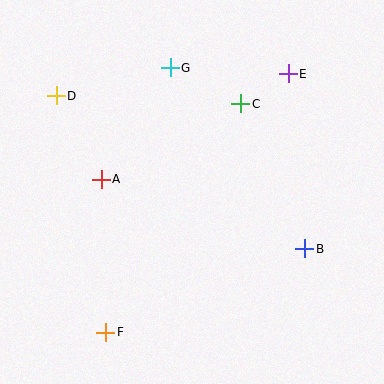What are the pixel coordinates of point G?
Point G is at (170, 68).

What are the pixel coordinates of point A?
Point A is at (101, 179).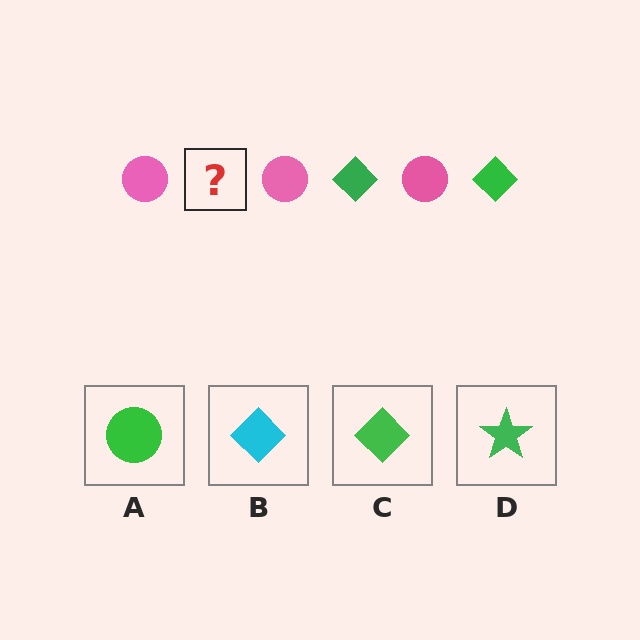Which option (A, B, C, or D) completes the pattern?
C.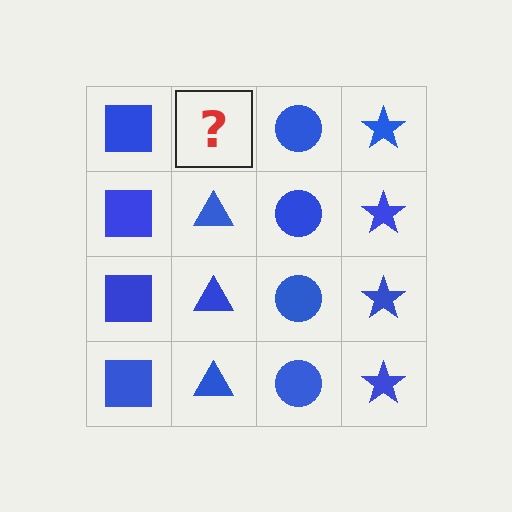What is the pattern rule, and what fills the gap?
The rule is that each column has a consistent shape. The gap should be filled with a blue triangle.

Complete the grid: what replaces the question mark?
The question mark should be replaced with a blue triangle.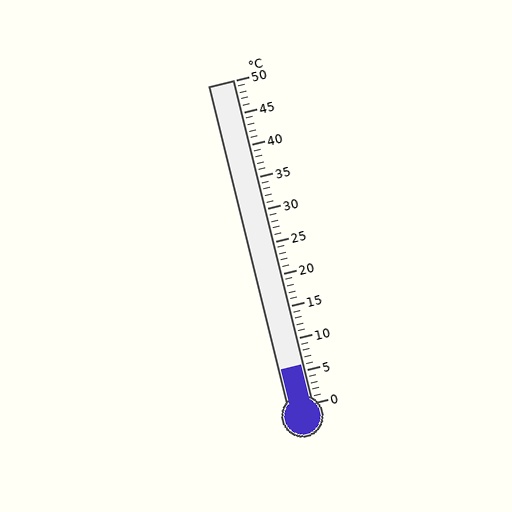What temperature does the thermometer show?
The thermometer shows approximately 6°C.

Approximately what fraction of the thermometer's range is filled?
The thermometer is filled to approximately 10% of its range.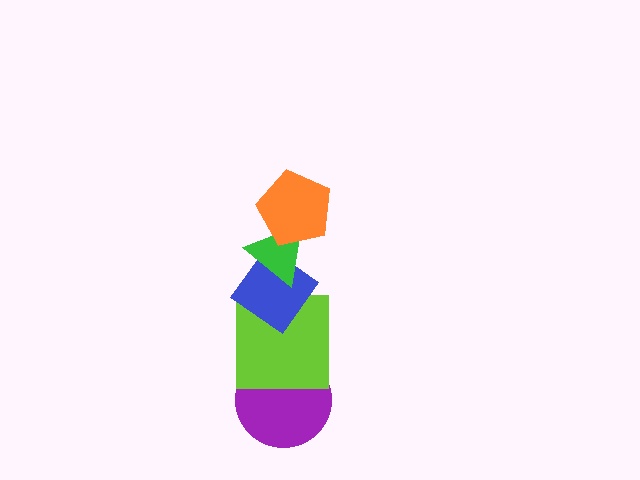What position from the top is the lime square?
The lime square is 4th from the top.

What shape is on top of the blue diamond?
The green triangle is on top of the blue diamond.